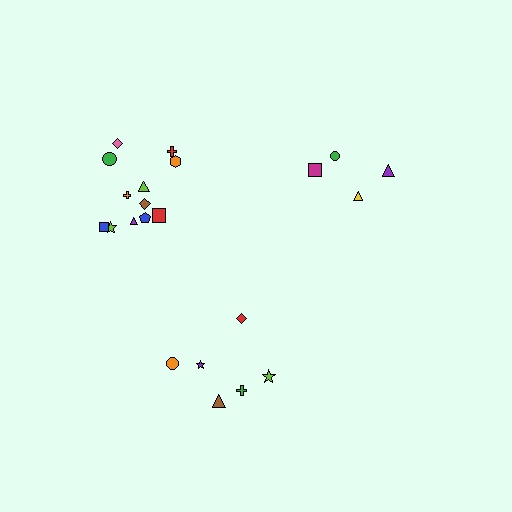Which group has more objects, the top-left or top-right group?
The top-left group.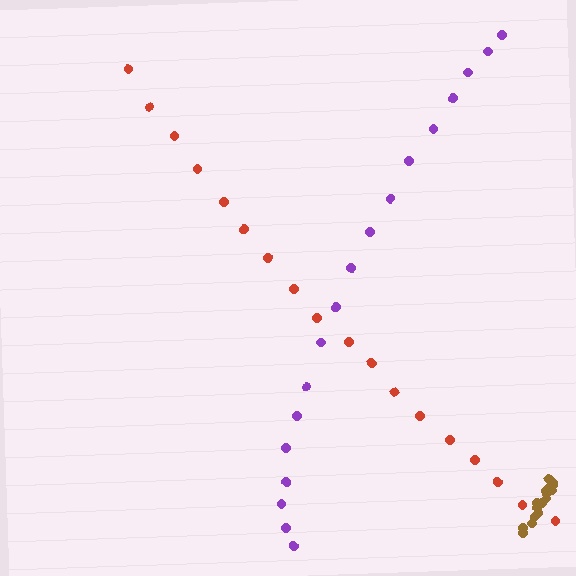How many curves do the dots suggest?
There are 3 distinct paths.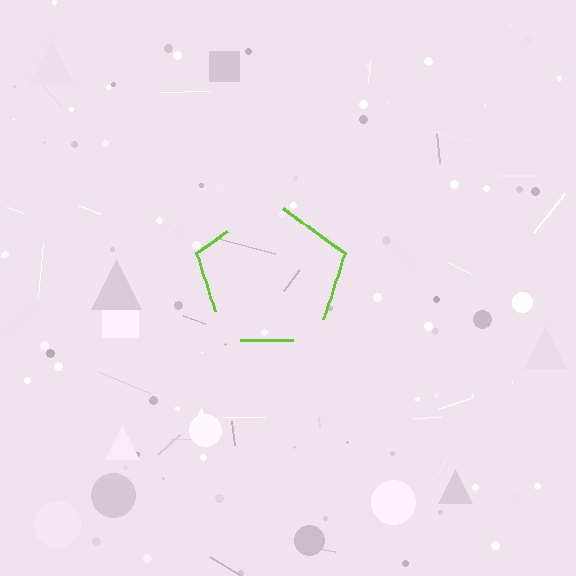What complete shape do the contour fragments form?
The contour fragments form a pentagon.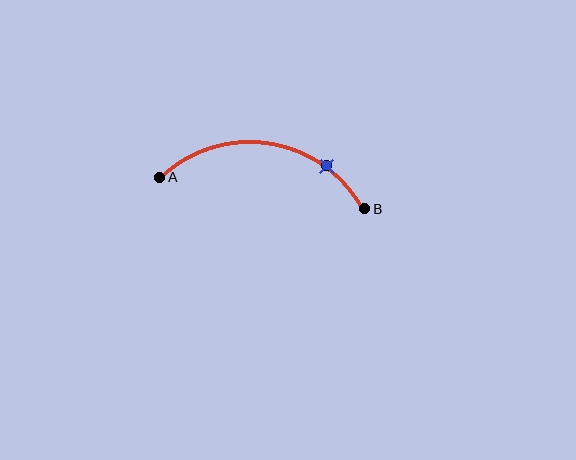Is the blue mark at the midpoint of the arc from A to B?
No. The blue mark lies on the arc but is closer to endpoint B. The arc midpoint would be at the point on the curve equidistant along the arc from both A and B.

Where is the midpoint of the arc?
The arc midpoint is the point on the curve farthest from the straight line joining A and B. It sits above that line.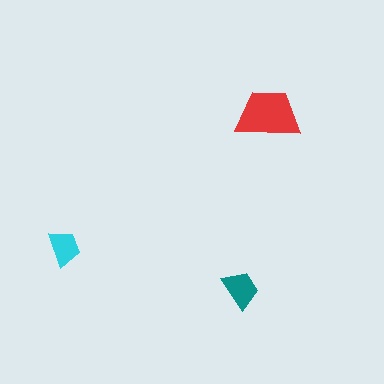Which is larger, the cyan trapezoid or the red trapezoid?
The red one.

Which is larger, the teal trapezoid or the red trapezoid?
The red one.